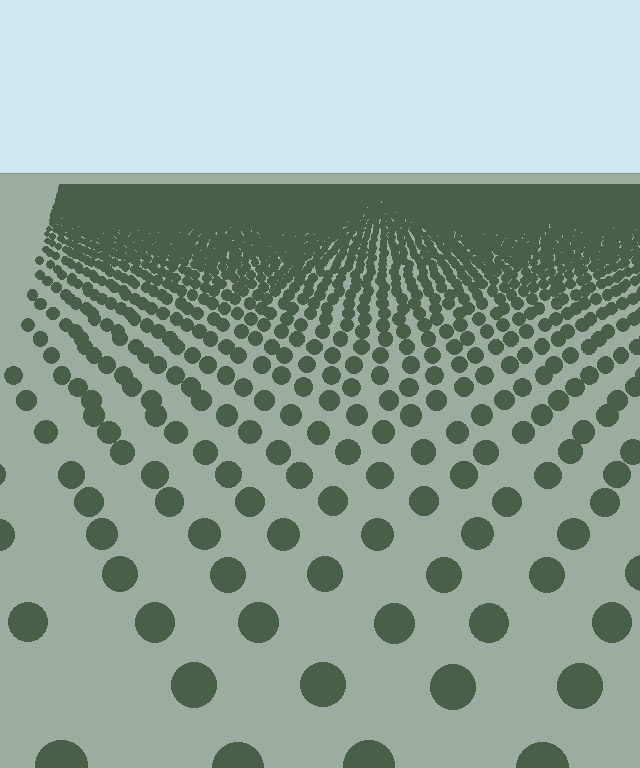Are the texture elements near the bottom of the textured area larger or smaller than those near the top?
Larger. Near the bottom, elements are closer to the viewer and appear at a bigger on-screen size.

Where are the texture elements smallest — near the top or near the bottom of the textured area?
Near the top.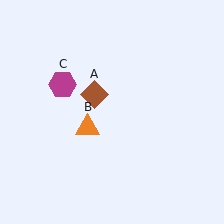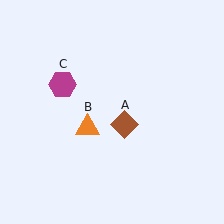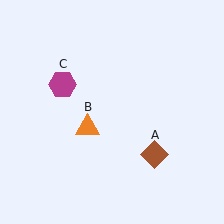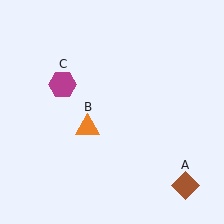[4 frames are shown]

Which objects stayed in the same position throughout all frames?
Orange triangle (object B) and magenta hexagon (object C) remained stationary.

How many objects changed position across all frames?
1 object changed position: brown diamond (object A).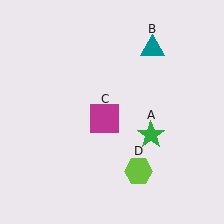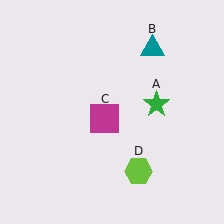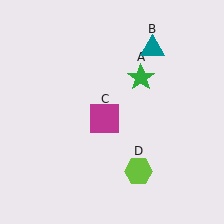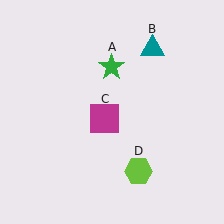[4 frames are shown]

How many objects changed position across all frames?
1 object changed position: green star (object A).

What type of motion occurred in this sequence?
The green star (object A) rotated counterclockwise around the center of the scene.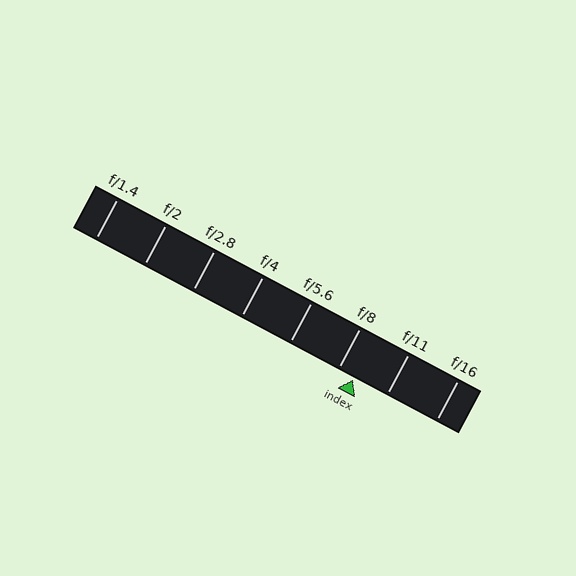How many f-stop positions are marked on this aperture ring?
There are 8 f-stop positions marked.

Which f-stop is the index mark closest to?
The index mark is closest to f/8.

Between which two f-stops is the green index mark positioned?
The index mark is between f/8 and f/11.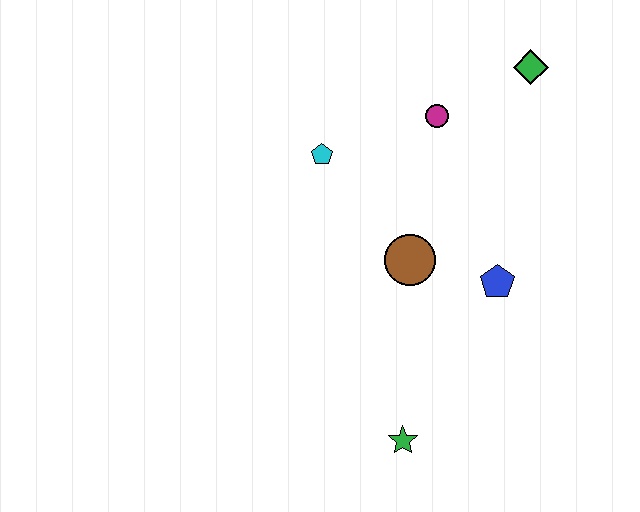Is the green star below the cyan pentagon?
Yes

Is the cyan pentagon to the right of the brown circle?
No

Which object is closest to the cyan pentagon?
The magenta circle is closest to the cyan pentagon.